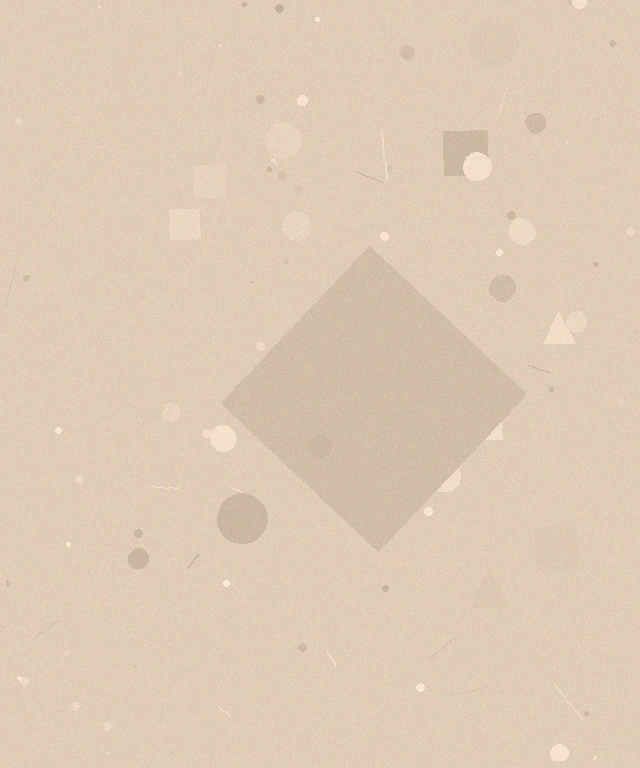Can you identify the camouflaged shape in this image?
The camouflaged shape is a diamond.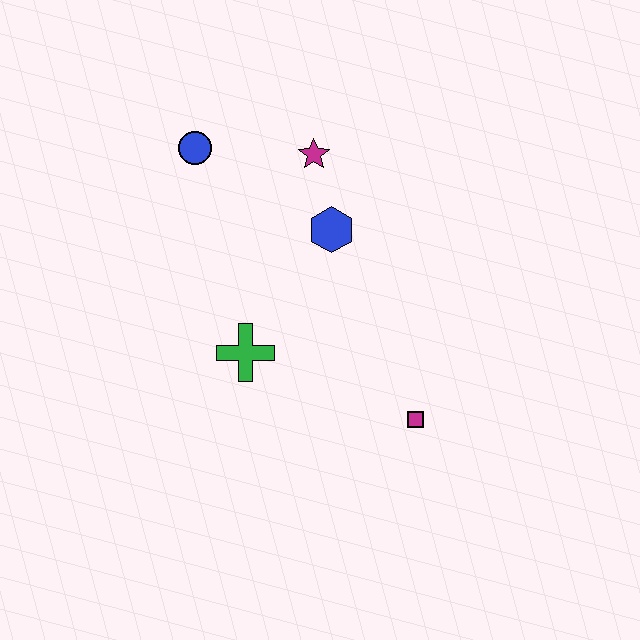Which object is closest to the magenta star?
The blue hexagon is closest to the magenta star.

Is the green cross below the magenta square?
No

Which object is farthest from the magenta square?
The blue circle is farthest from the magenta square.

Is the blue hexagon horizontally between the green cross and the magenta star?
No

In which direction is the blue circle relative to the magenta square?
The blue circle is above the magenta square.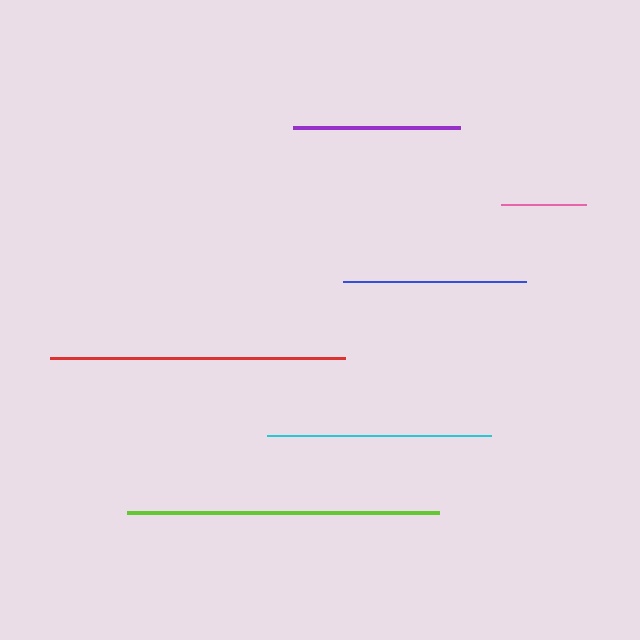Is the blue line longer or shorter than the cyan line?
The cyan line is longer than the blue line.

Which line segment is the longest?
The lime line is the longest at approximately 312 pixels.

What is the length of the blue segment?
The blue segment is approximately 183 pixels long.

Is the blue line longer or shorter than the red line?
The red line is longer than the blue line.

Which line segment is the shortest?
The pink line is the shortest at approximately 85 pixels.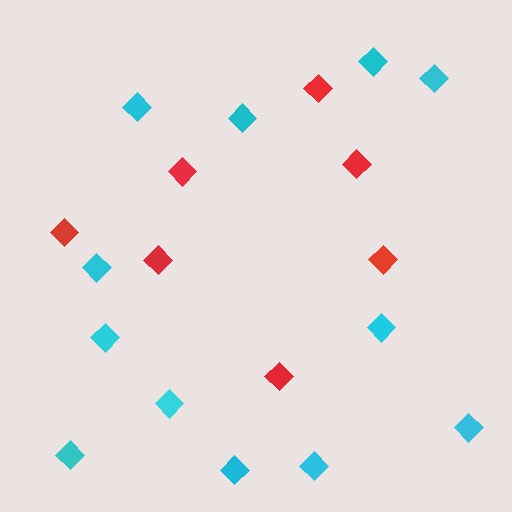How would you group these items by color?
There are 2 groups: one group of red diamonds (7) and one group of cyan diamonds (12).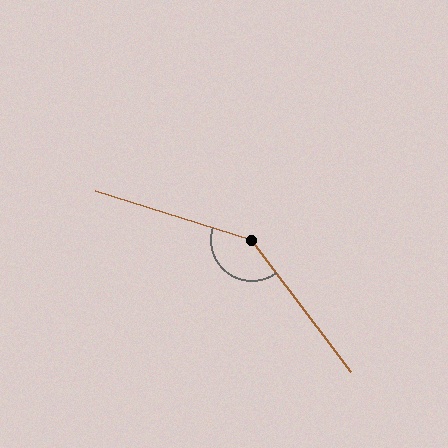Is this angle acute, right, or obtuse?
It is obtuse.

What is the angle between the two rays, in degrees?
Approximately 144 degrees.